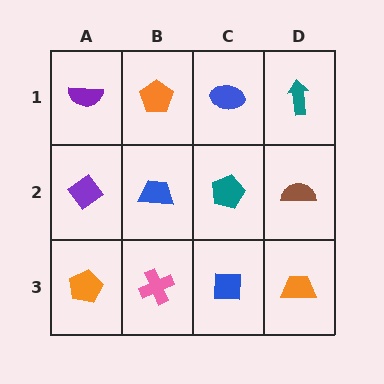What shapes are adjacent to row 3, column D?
A brown semicircle (row 2, column D), a blue square (row 3, column C).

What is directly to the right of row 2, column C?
A brown semicircle.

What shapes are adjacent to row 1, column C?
A teal pentagon (row 2, column C), an orange pentagon (row 1, column B), a teal arrow (row 1, column D).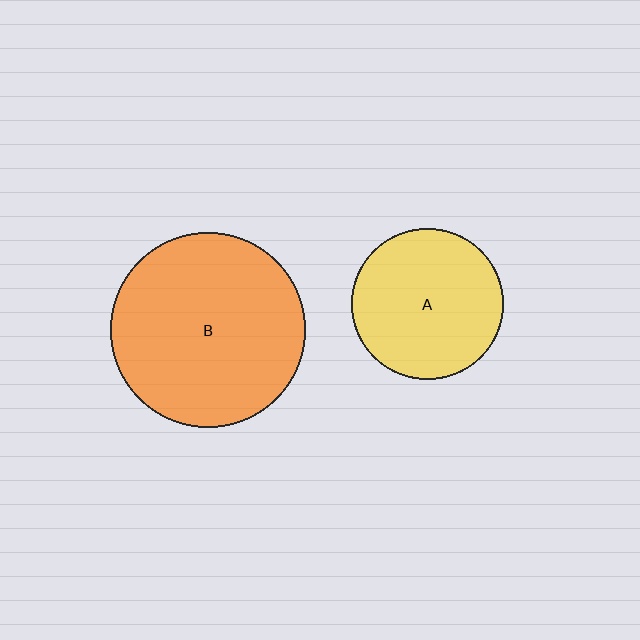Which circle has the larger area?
Circle B (orange).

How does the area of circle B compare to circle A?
Approximately 1.7 times.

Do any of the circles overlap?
No, none of the circles overlap.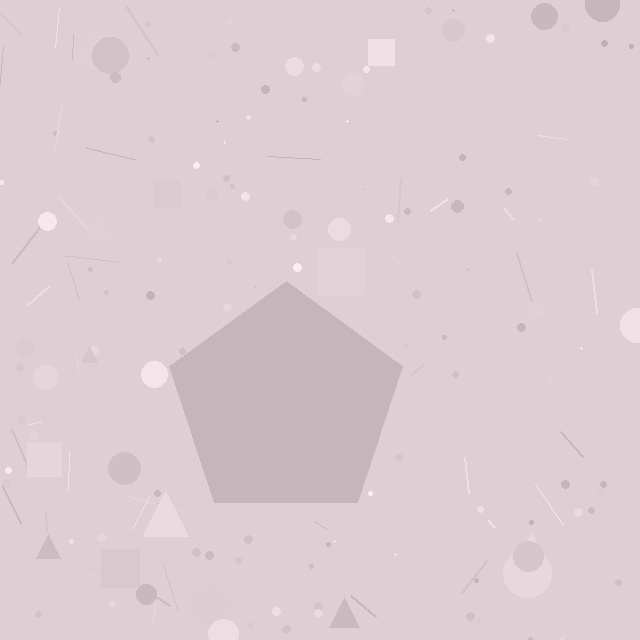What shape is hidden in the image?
A pentagon is hidden in the image.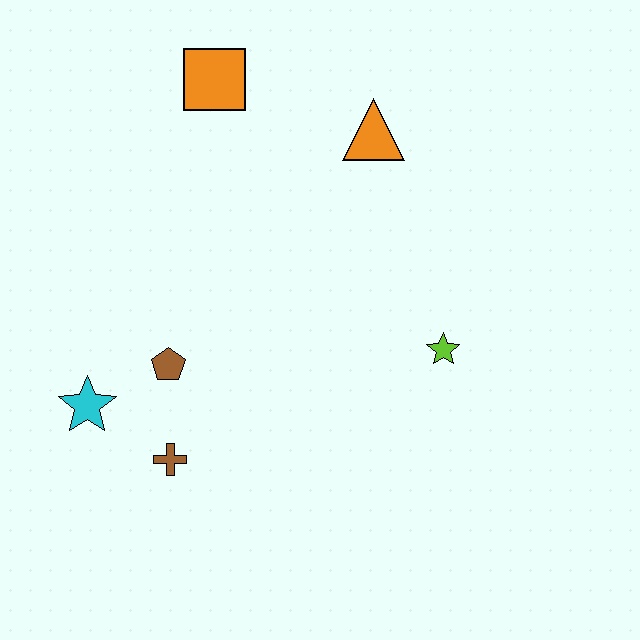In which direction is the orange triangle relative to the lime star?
The orange triangle is above the lime star.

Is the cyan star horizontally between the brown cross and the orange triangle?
No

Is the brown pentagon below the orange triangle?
Yes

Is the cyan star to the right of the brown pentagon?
No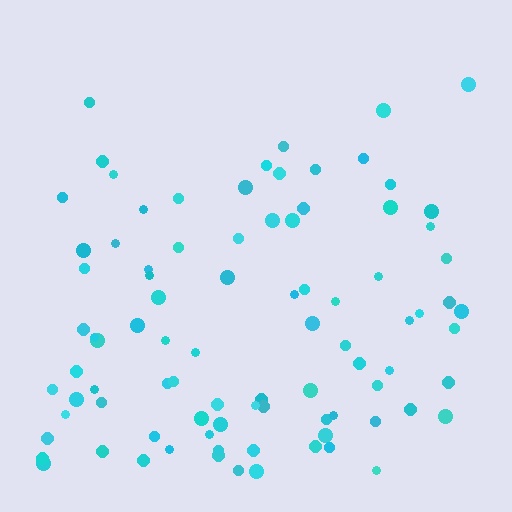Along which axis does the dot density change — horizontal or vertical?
Vertical.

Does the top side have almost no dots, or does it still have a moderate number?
Still a moderate number, just noticeably fewer than the bottom.